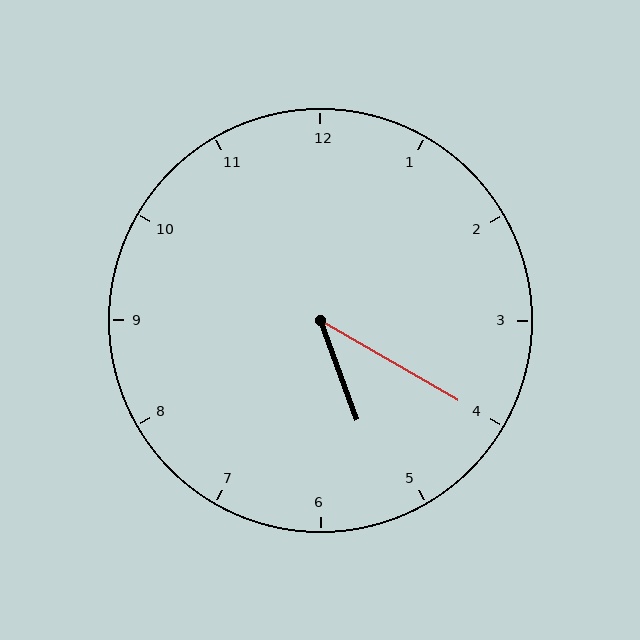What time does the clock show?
5:20.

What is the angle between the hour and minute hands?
Approximately 40 degrees.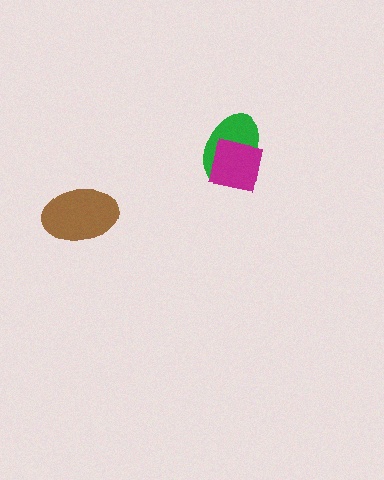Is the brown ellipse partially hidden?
No, no other shape covers it.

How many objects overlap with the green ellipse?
1 object overlaps with the green ellipse.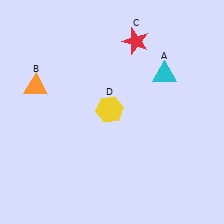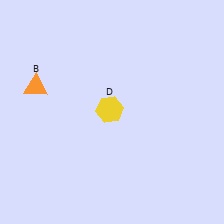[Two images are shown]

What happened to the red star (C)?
The red star (C) was removed in Image 2. It was in the top-right area of Image 1.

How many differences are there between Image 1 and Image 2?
There are 2 differences between the two images.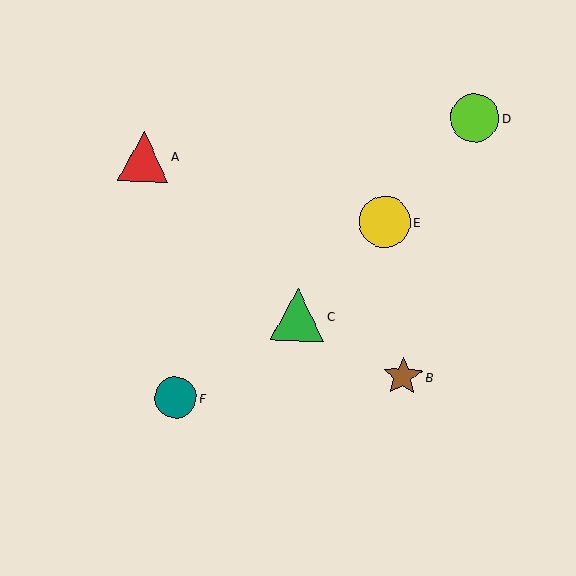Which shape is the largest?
The green triangle (labeled C) is the largest.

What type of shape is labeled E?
Shape E is a yellow circle.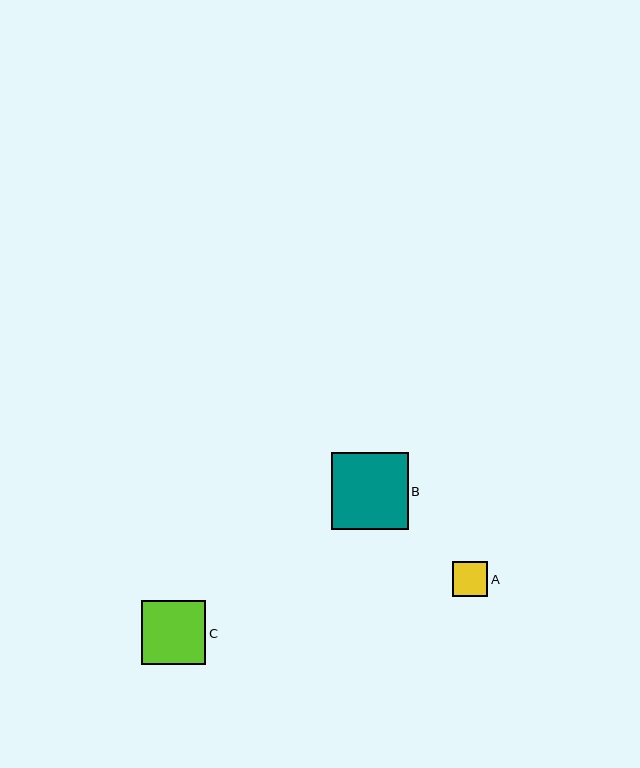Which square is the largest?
Square B is the largest with a size of approximately 77 pixels.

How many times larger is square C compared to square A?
Square C is approximately 1.8 times the size of square A.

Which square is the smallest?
Square A is the smallest with a size of approximately 35 pixels.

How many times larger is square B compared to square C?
Square B is approximately 1.2 times the size of square C.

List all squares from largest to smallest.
From largest to smallest: B, C, A.